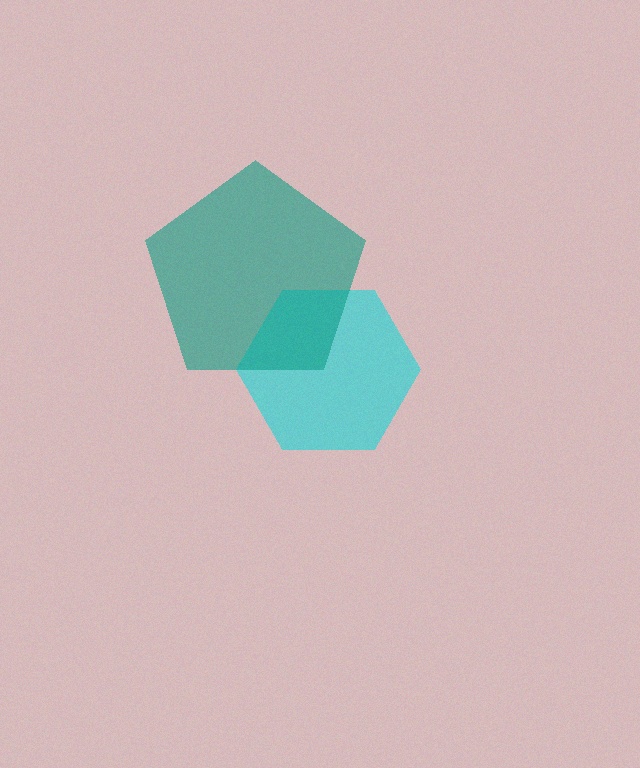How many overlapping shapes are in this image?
There are 2 overlapping shapes in the image.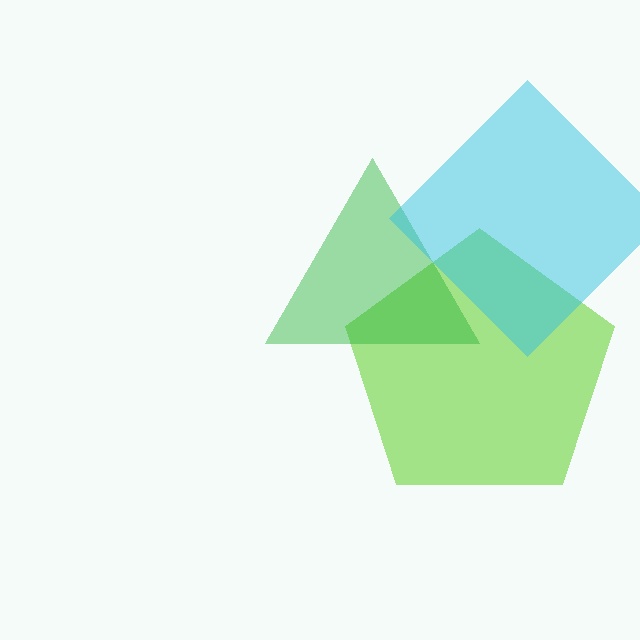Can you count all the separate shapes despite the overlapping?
Yes, there are 3 separate shapes.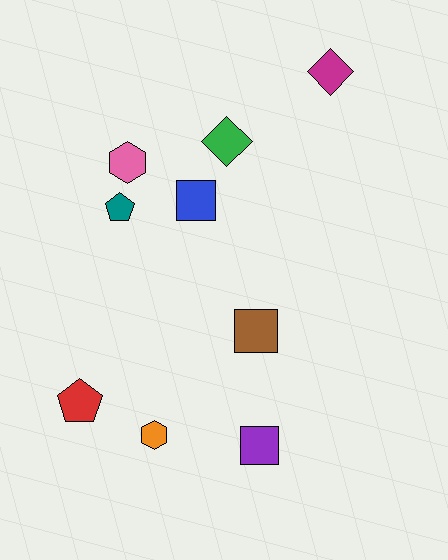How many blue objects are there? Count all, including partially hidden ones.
There is 1 blue object.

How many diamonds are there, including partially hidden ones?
There are 2 diamonds.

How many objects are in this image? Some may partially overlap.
There are 9 objects.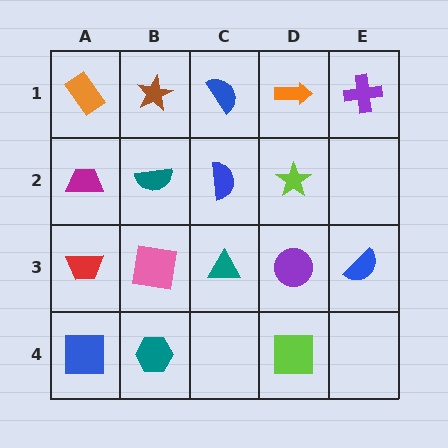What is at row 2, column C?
A blue semicircle.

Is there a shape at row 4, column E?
No, that cell is empty.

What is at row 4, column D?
A lime square.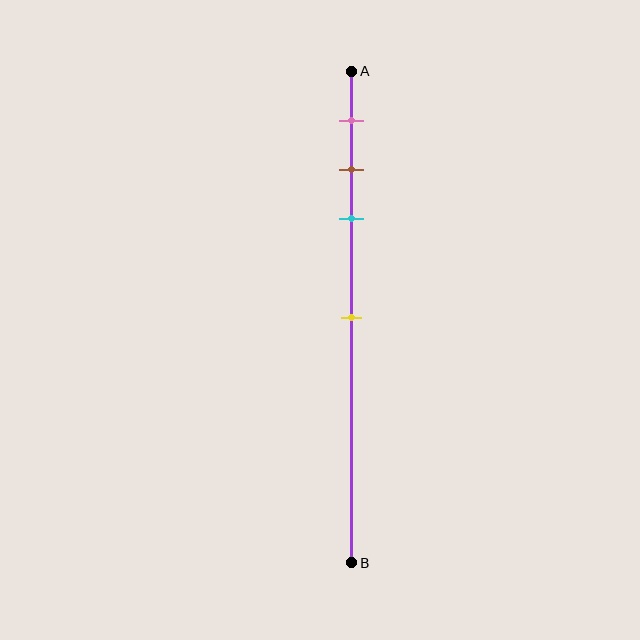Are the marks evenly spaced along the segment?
No, the marks are not evenly spaced.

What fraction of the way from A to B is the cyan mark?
The cyan mark is approximately 30% (0.3) of the way from A to B.